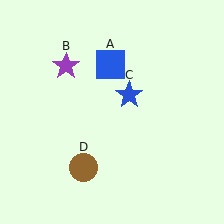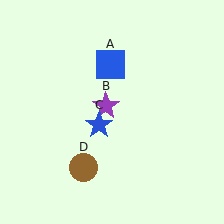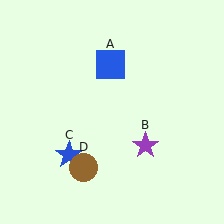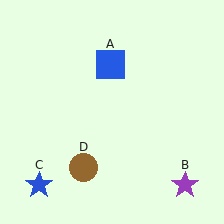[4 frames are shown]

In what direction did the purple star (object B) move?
The purple star (object B) moved down and to the right.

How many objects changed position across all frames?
2 objects changed position: purple star (object B), blue star (object C).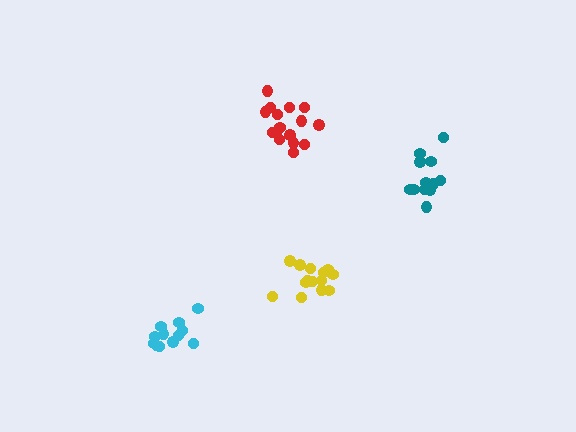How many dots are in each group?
Group 1: 16 dots, Group 2: 14 dots, Group 3: 12 dots, Group 4: 12 dots (54 total).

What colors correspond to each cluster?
The clusters are colored: red, yellow, cyan, teal.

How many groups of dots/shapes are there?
There are 4 groups.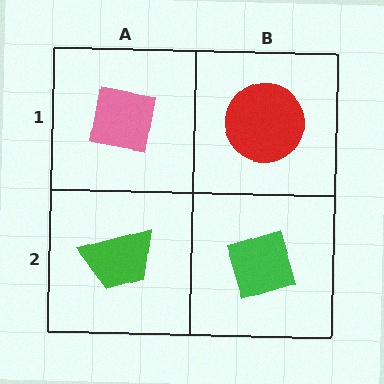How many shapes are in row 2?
2 shapes.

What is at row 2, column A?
A green trapezoid.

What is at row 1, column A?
A pink square.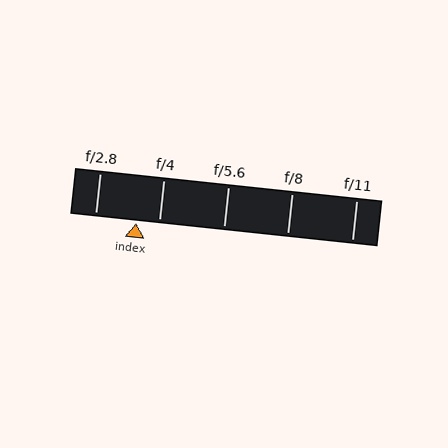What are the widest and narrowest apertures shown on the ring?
The widest aperture shown is f/2.8 and the narrowest is f/11.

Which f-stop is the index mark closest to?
The index mark is closest to f/4.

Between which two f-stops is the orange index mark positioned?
The index mark is between f/2.8 and f/4.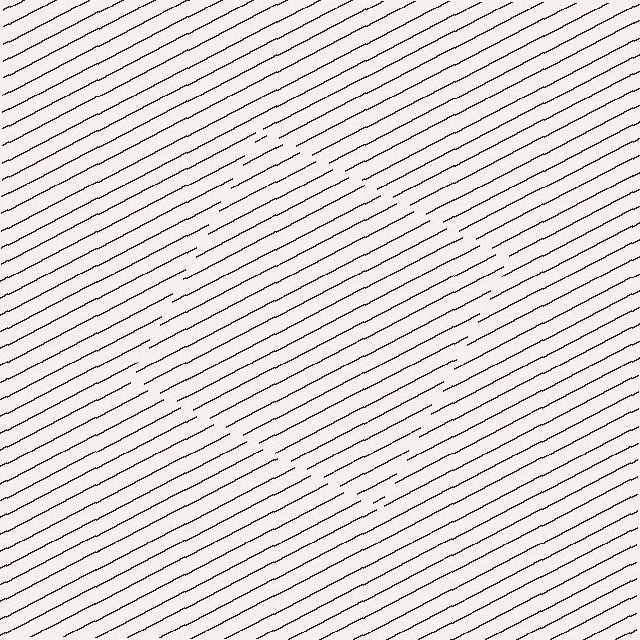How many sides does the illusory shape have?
4 sides — the line-ends trace a square.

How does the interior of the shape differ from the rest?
The interior of the shape contains the same grating, shifted by half a period — the contour is defined by the phase discontinuity where line-ends from the inner and outer gratings abut.